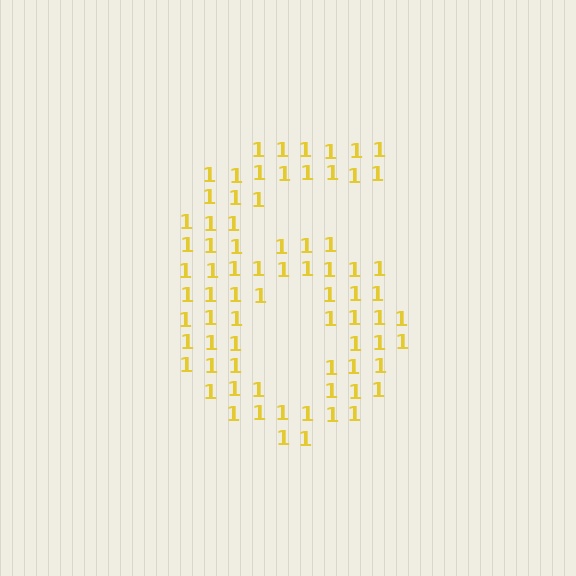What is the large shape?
The large shape is the digit 6.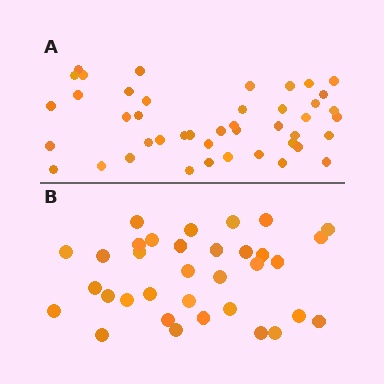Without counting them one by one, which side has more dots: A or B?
Region A (the top region) has more dots.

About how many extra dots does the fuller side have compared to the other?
Region A has roughly 10 or so more dots than region B.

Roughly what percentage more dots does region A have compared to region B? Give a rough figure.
About 30% more.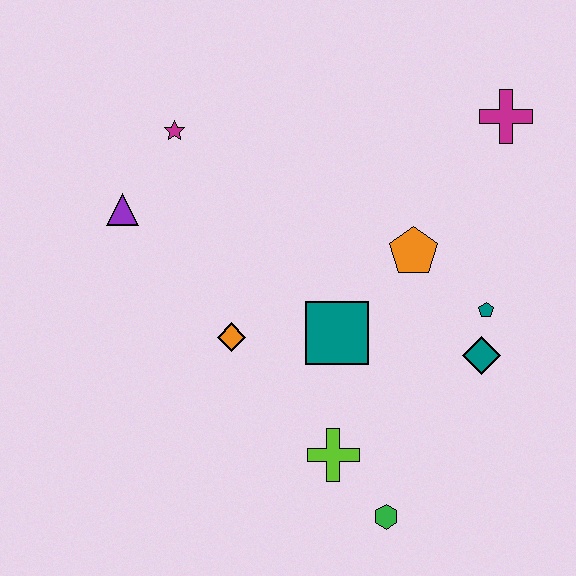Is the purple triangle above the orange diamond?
Yes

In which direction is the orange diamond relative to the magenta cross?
The orange diamond is to the left of the magenta cross.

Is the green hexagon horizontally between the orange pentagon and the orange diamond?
Yes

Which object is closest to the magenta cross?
The orange pentagon is closest to the magenta cross.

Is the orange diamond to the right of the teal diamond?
No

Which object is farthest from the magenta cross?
The green hexagon is farthest from the magenta cross.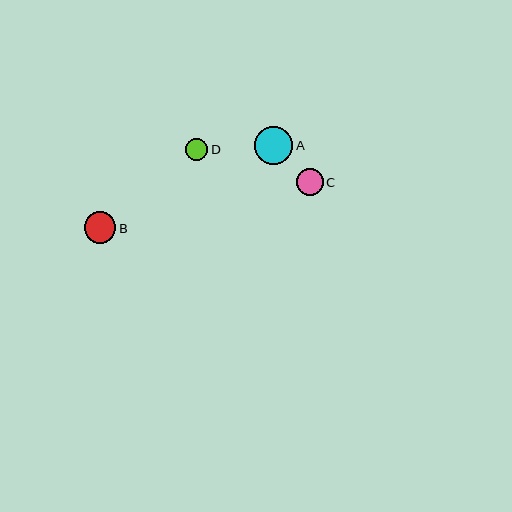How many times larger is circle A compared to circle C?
Circle A is approximately 1.4 times the size of circle C.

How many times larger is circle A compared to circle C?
Circle A is approximately 1.4 times the size of circle C.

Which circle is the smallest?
Circle D is the smallest with a size of approximately 22 pixels.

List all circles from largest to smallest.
From largest to smallest: A, B, C, D.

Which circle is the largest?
Circle A is the largest with a size of approximately 38 pixels.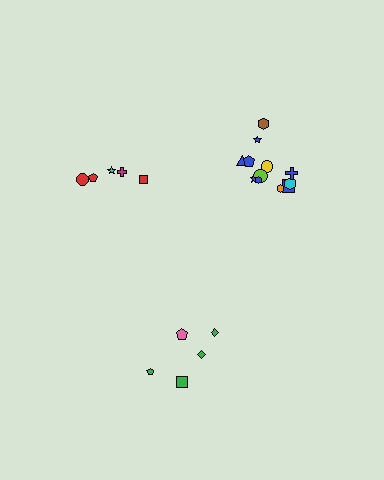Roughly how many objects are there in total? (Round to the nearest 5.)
Roughly 20 objects in total.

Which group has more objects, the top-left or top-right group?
The top-right group.